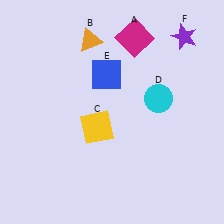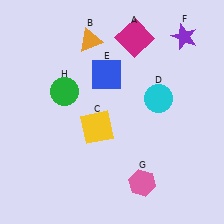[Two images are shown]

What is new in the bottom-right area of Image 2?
A pink hexagon (G) was added in the bottom-right area of Image 2.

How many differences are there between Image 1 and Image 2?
There are 2 differences between the two images.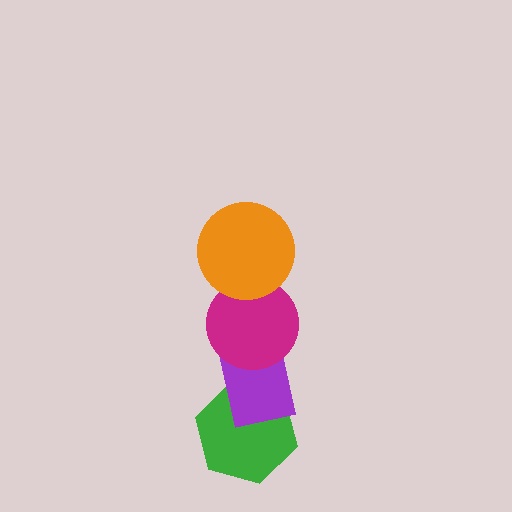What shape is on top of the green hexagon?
The purple rectangle is on top of the green hexagon.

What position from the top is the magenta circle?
The magenta circle is 2nd from the top.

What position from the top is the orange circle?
The orange circle is 1st from the top.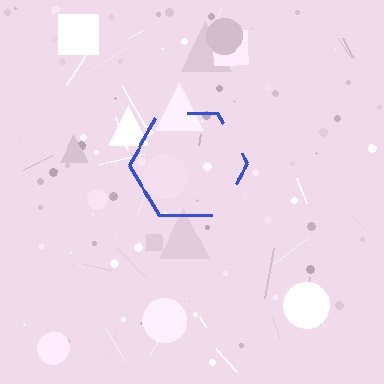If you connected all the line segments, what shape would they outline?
They would outline a hexagon.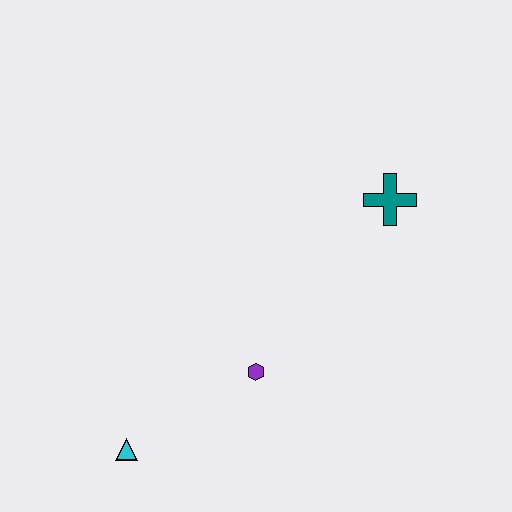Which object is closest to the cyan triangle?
The purple hexagon is closest to the cyan triangle.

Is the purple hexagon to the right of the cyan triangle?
Yes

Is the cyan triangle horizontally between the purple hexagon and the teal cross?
No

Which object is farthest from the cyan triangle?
The teal cross is farthest from the cyan triangle.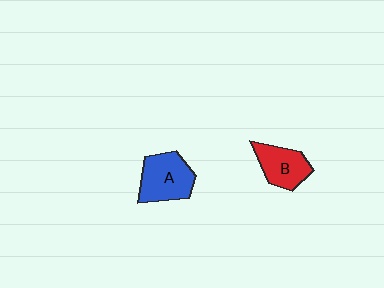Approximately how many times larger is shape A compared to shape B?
Approximately 1.2 times.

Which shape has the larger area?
Shape A (blue).